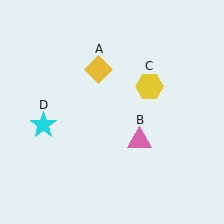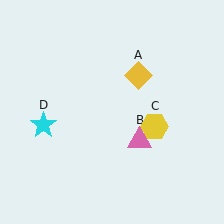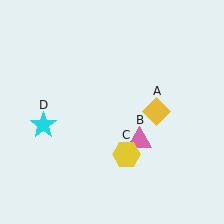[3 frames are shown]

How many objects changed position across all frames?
2 objects changed position: yellow diamond (object A), yellow hexagon (object C).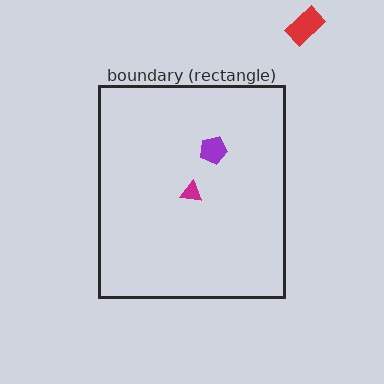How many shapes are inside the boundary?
2 inside, 1 outside.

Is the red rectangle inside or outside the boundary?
Outside.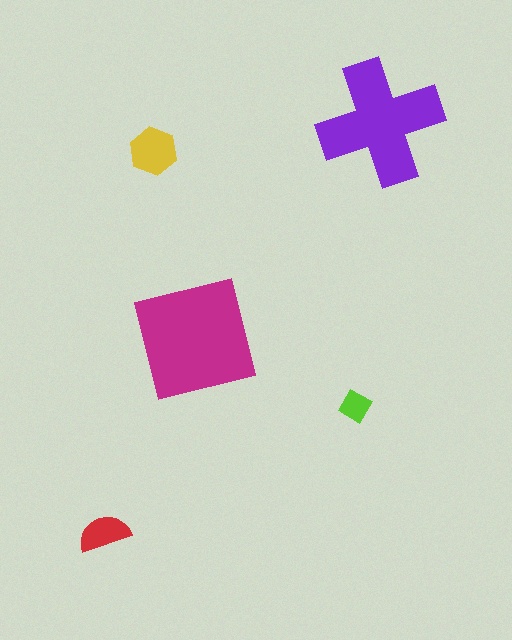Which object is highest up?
The purple cross is topmost.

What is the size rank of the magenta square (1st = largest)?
1st.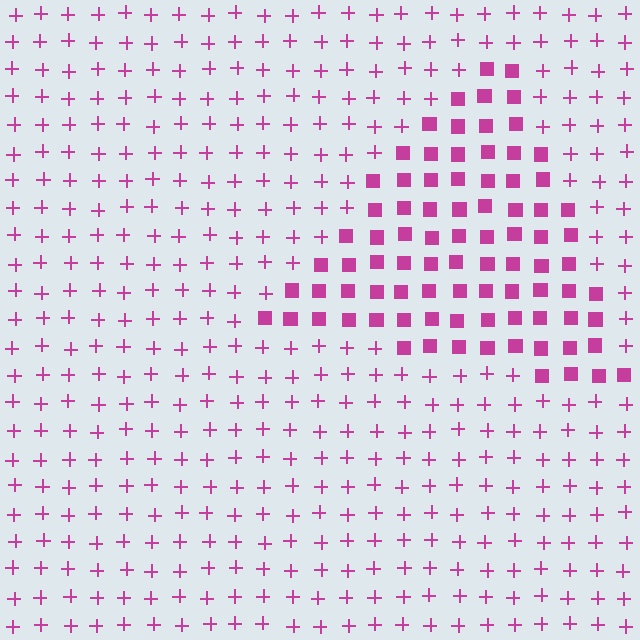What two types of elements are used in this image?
The image uses squares inside the triangle region and plus signs outside it.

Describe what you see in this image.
The image is filled with small magenta elements arranged in a uniform grid. A triangle-shaped region contains squares, while the surrounding area contains plus signs. The boundary is defined purely by the change in element shape.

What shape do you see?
I see a triangle.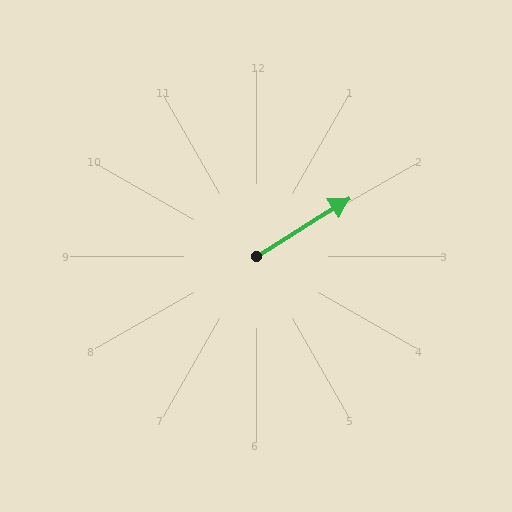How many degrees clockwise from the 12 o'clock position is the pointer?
Approximately 58 degrees.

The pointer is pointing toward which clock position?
Roughly 2 o'clock.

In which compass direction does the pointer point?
Northeast.